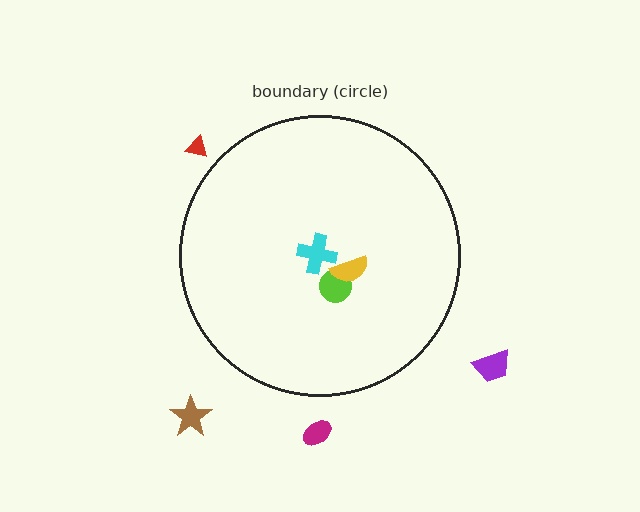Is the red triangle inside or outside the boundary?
Outside.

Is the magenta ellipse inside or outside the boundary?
Outside.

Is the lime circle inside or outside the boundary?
Inside.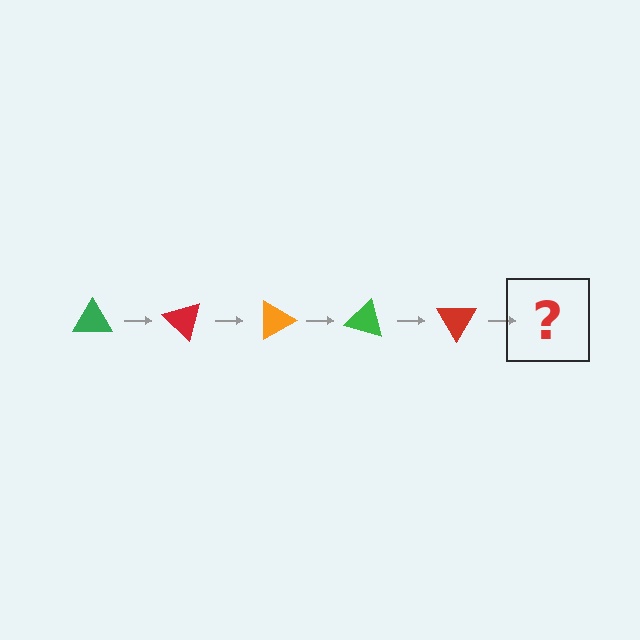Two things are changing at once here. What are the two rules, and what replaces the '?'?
The two rules are that it rotates 45 degrees each step and the color cycles through green, red, and orange. The '?' should be an orange triangle, rotated 225 degrees from the start.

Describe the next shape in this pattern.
It should be an orange triangle, rotated 225 degrees from the start.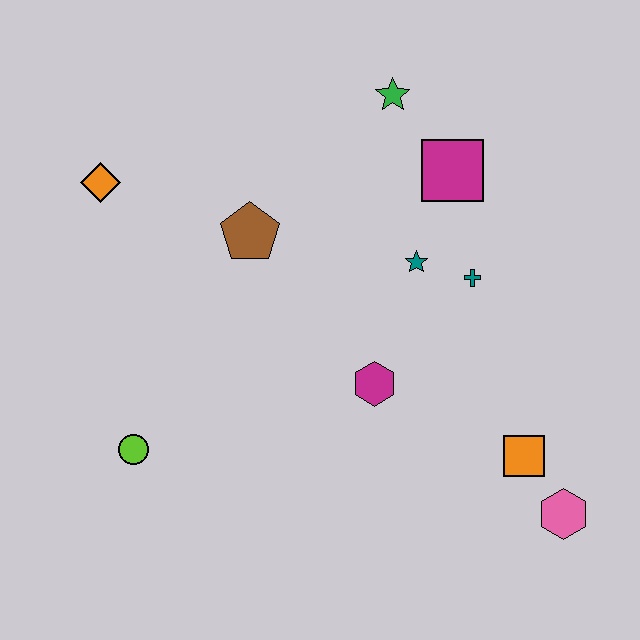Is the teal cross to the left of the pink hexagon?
Yes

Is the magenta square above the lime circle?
Yes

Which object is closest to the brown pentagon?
The orange diamond is closest to the brown pentagon.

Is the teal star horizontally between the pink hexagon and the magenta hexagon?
Yes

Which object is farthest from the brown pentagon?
The pink hexagon is farthest from the brown pentagon.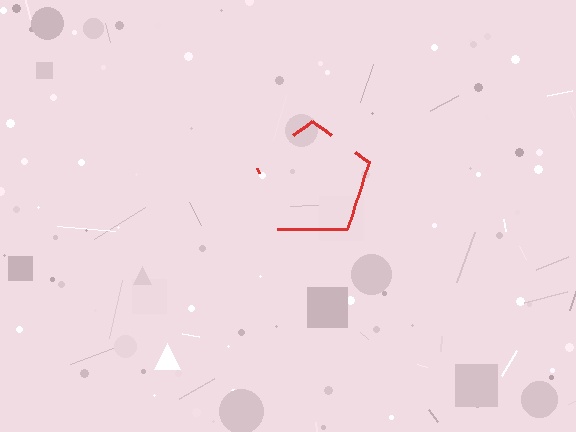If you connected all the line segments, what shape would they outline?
They would outline a pentagon.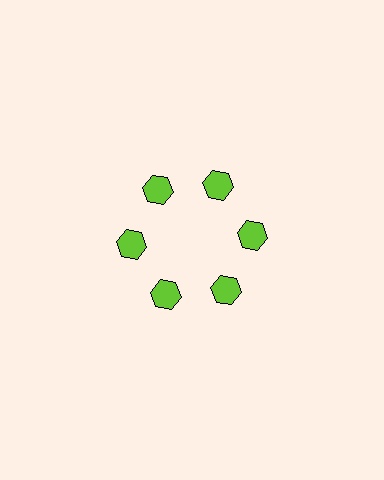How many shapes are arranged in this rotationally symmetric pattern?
There are 12 shapes, arranged in 6 groups of 2.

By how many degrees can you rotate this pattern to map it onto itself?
The pattern maps onto itself every 60 degrees of rotation.